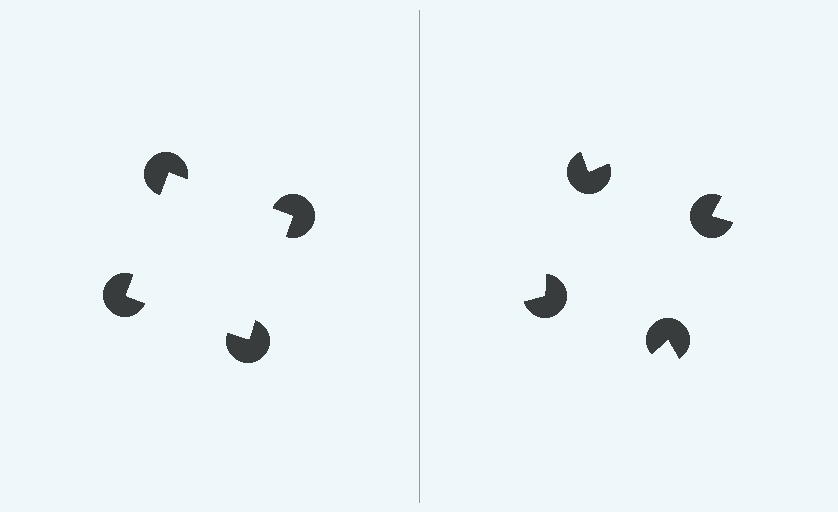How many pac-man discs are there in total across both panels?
8 — 4 on each side.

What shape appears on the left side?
An illusory square.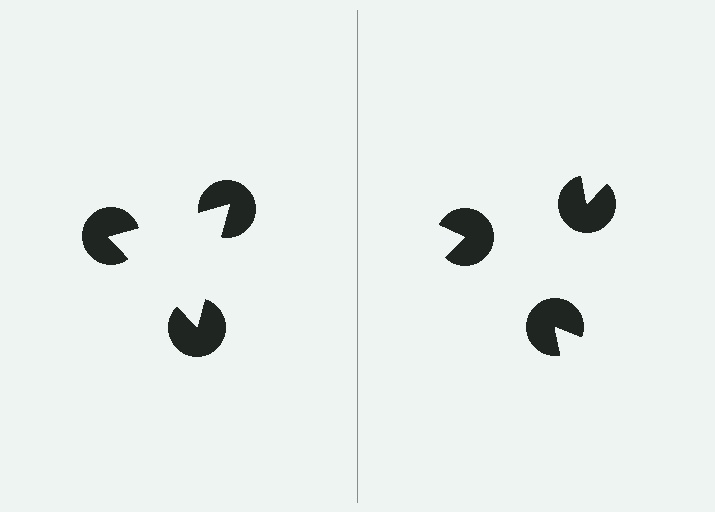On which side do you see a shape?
An illusory triangle appears on the left side. On the right side the wedge cuts are rotated, so no coherent shape forms.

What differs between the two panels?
The pac-man discs are positioned identically on both sides; only the wedge orientations differ. On the left they align to a triangle; on the right they are misaligned.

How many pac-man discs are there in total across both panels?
6 — 3 on each side.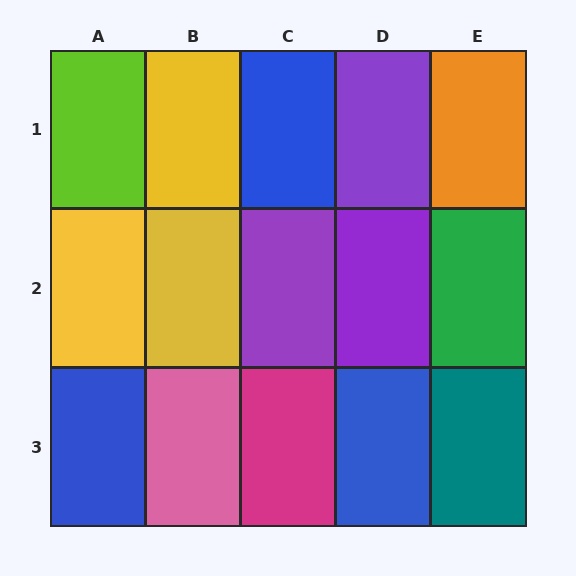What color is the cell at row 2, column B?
Yellow.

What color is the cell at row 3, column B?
Pink.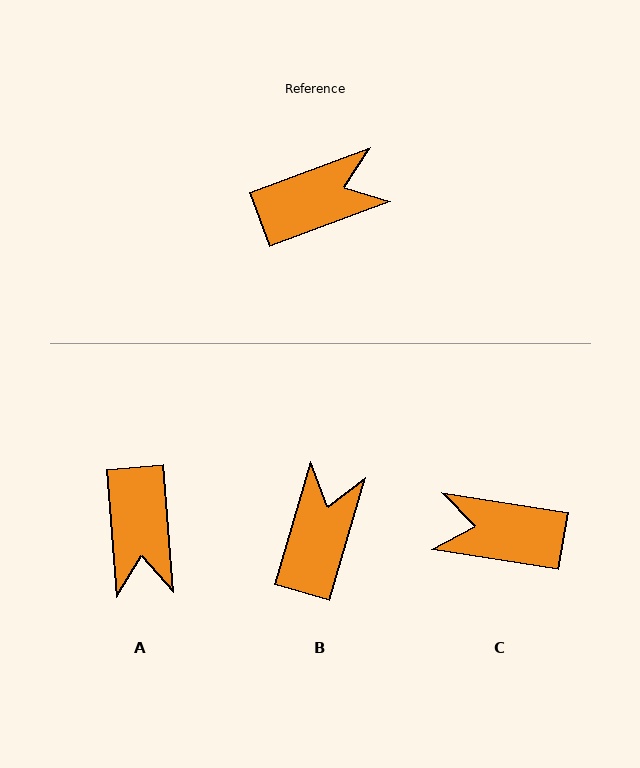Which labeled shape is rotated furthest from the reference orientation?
C, about 150 degrees away.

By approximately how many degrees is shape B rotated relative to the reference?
Approximately 53 degrees counter-clockwise.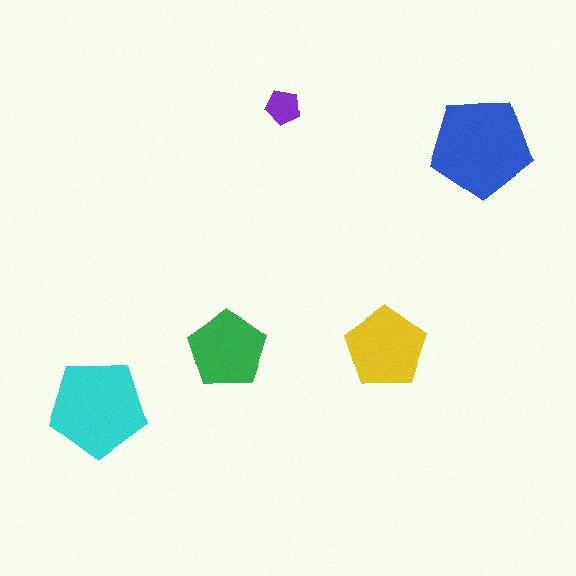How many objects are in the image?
There are 5 objects in the image.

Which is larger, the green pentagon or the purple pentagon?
The green one.